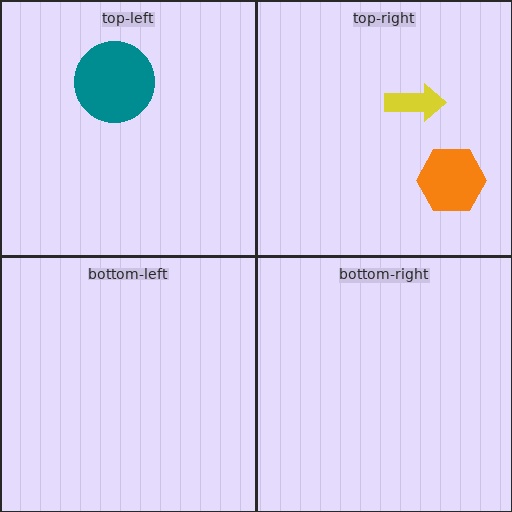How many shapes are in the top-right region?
2.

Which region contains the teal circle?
The top-left region.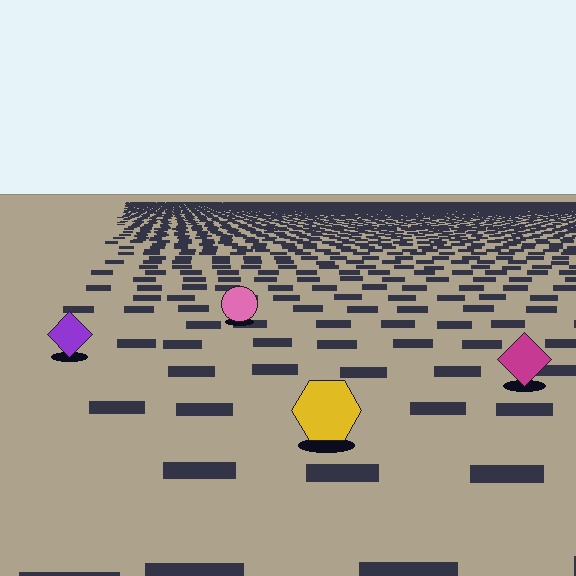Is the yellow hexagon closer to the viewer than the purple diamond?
Yes. The yellow hexagon is closer — you can tell from the texture gradient: the ground texture is coarser near it.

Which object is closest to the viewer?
The yellow hexagon is closest. The texture marks near it are larger and more spread out.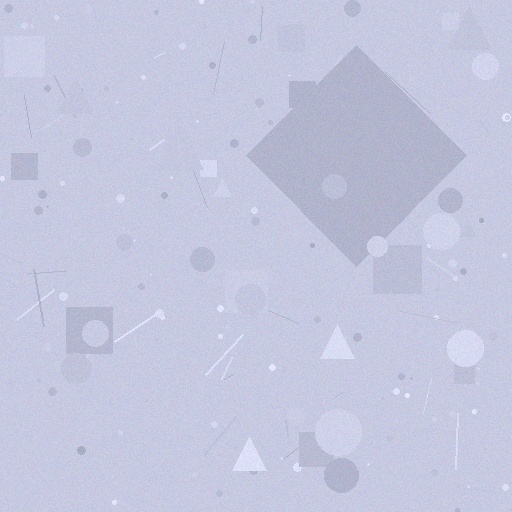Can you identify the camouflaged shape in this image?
The camouflaged shape is a diamond.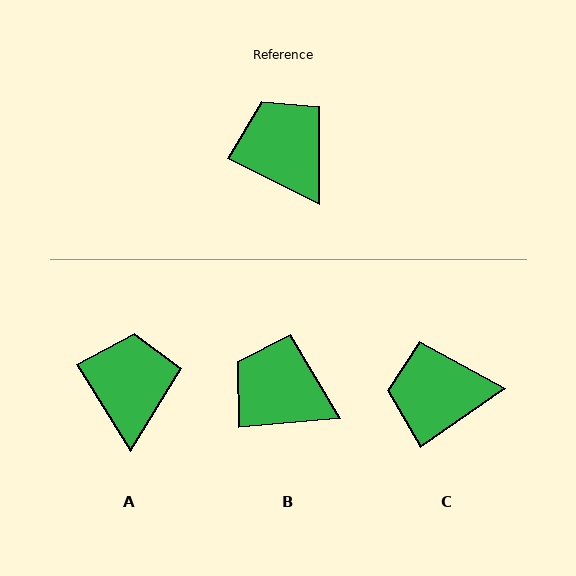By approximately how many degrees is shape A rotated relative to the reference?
Approximately 32 degrees clockwise.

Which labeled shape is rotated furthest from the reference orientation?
C, about 61 degrees away.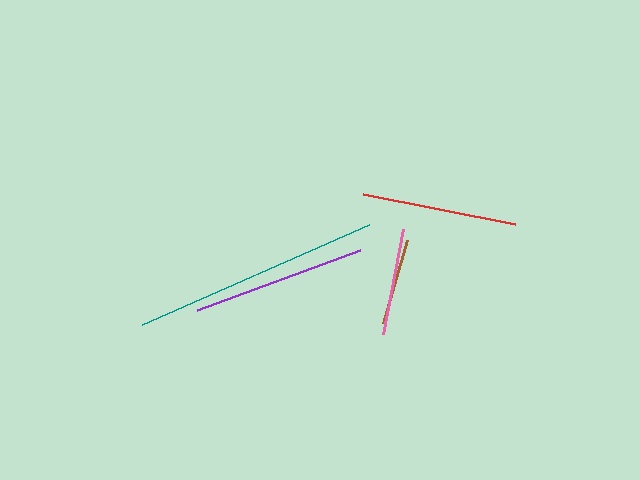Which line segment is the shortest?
The brown line is the shortest at approximately 87 pixels.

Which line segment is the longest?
The teal line is the longest at approximately 248 pixels.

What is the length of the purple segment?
The purple segment is approximately 175 pixels long.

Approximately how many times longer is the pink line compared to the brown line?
The pink line is approximately 1.2 times the length of the brown line.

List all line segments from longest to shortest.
From longest to shortest: teal, purple, red, pink, brown.